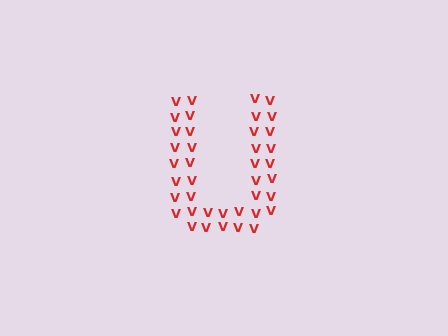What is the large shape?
The large shape is the letter U.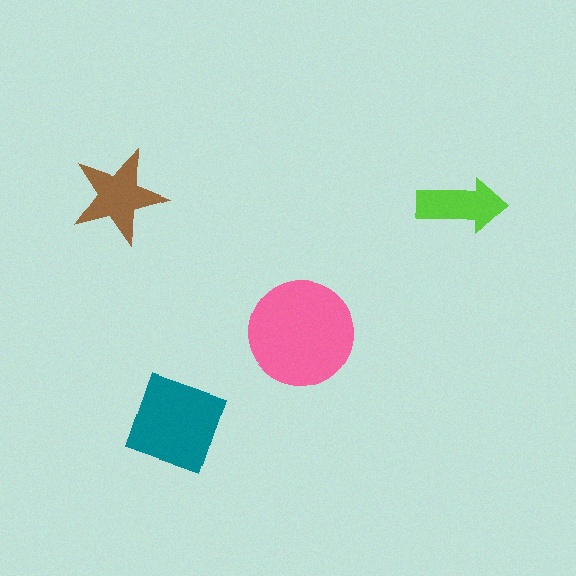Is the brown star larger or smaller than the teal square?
Smaller.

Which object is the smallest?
The lime arrow.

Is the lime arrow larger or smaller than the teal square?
Smaller.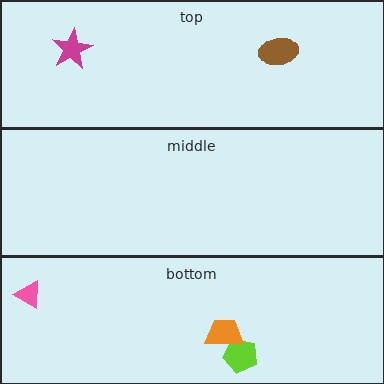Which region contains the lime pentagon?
The bottom region.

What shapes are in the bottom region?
The lime pentagon, the pink triangle, the orange trapezoid.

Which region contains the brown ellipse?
The top region.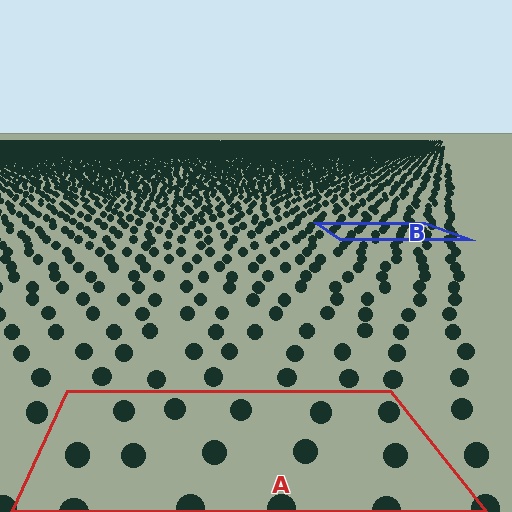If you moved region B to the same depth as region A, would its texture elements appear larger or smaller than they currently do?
They would appear larger. At a closer depth, the same texture elements are projected at a bigger on-screen size.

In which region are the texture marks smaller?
The texture marks are smaller in region B, because it is farther away.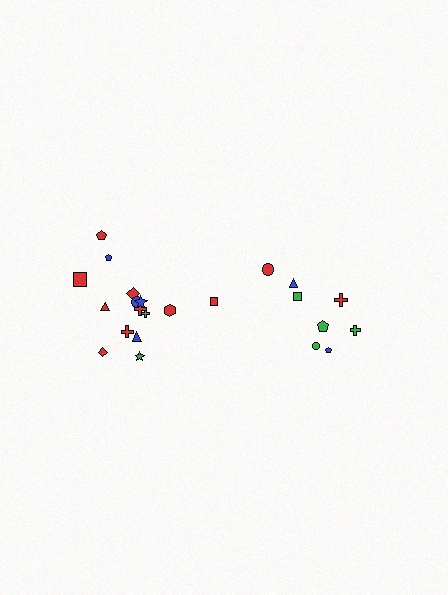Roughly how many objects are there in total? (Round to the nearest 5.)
Roughly 25 objects in total.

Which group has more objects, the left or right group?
The left group.